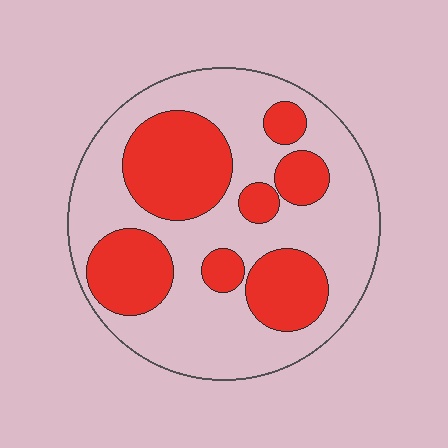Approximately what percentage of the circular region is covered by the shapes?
Approximately 35%.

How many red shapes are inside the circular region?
7.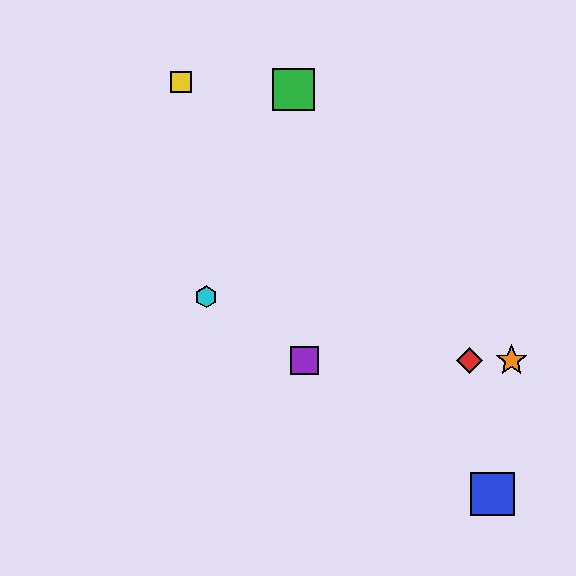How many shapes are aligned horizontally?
3 shapes (the red diamond, the purple square, the orange star) are aligned horizontally.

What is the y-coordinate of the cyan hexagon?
The cyan hexagon is at y≈297.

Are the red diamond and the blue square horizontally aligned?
No, the red diamond is at y≈361 and the blue square is at y≈494.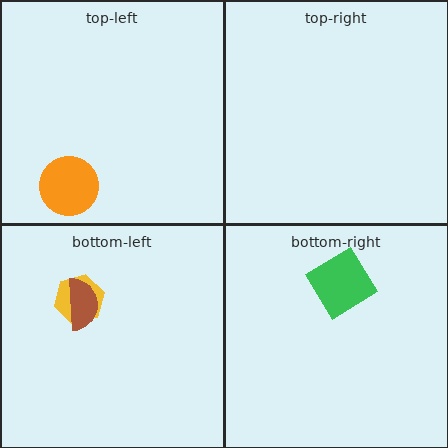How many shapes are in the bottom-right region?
1.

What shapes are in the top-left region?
The orange circle.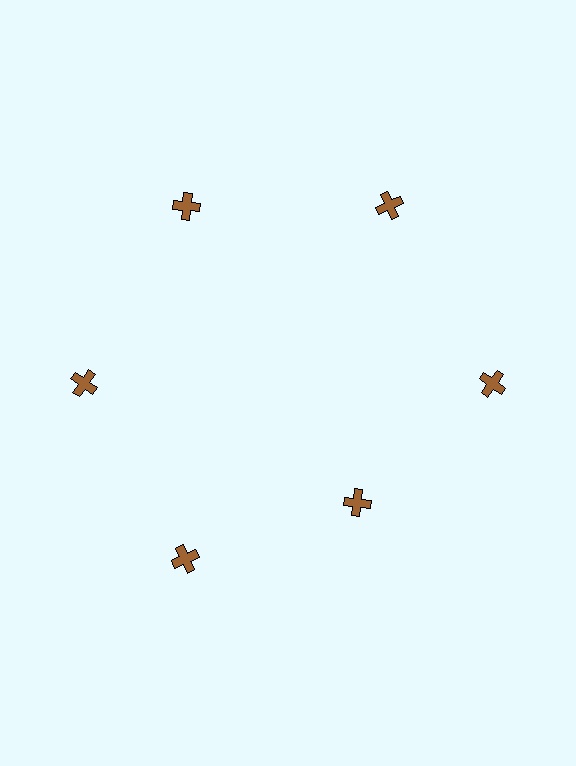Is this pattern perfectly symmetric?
No. The 6 brown crosses are arranged in a ring, but one element near the 5 o'clock position is pulled inward toward the center, breaking the 6-fold rotational symmetry.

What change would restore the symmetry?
The symmetry would be restored by moving it outward, back onto the ring so that all 6 crosses sit at equal angles and equal distance from the center.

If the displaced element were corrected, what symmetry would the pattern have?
It would have 6-fold rotational symmetry — the pattern would map onto itself every 60 degrees.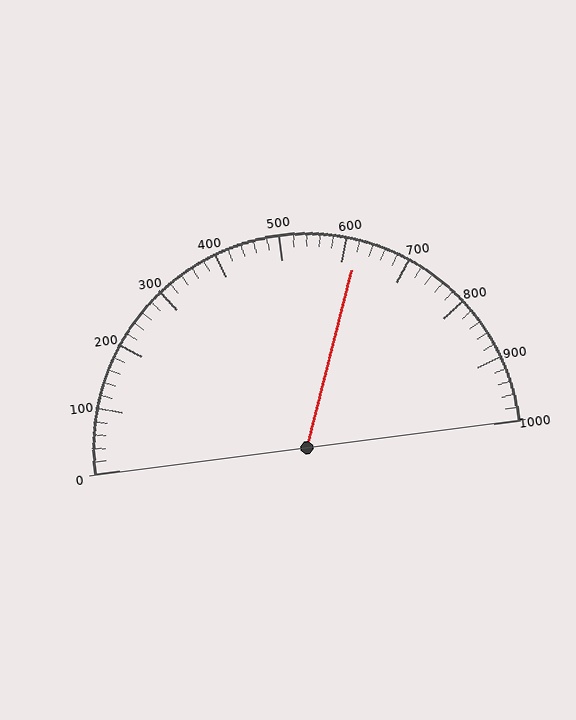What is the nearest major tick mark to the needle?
The nearest major tick mark is 600.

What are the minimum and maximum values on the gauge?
The gauge ranges from 0 to 1000.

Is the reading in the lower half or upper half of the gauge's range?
The reading is in the upper half of the range (0 to 1000).